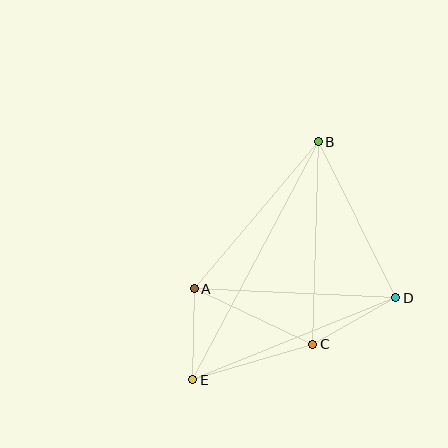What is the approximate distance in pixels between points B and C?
The distance between B and C is approximately 203 pixels.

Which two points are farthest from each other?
Points B and E are farthest from each other.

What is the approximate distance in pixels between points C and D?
The distance between C and D is approximately 95 pixels.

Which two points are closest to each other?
Points A and E are closest to each other.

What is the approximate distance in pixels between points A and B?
The distance between A and B is approximately 192 pixels.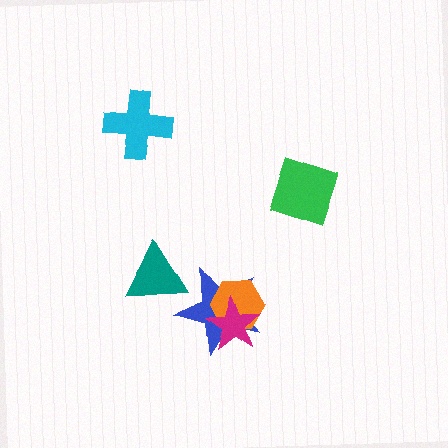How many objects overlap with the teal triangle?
1 object overlaps with the teal triangle.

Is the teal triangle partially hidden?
No, no other shape covers it.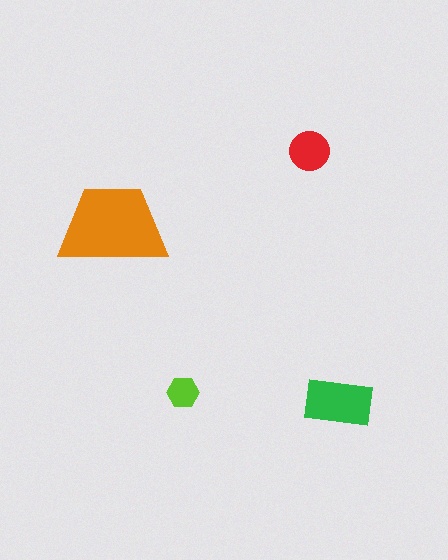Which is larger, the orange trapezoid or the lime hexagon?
The orange trapezoid.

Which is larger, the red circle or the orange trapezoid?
The orange trapezoid.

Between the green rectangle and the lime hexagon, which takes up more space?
The green rectangle.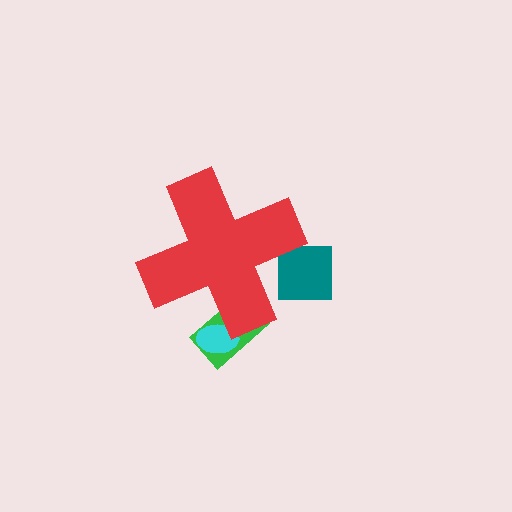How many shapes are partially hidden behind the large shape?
3 shapes are partially hidden.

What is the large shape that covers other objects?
A red cross.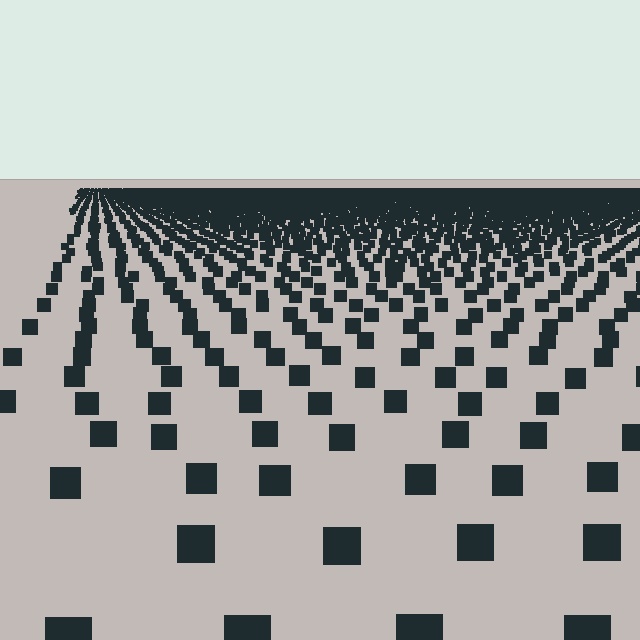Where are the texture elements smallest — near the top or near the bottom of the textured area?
Near the top.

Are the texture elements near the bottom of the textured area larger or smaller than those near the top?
Larger. Near the bottom, elements are closer to the viewer and appear at a bigger on-screen size.